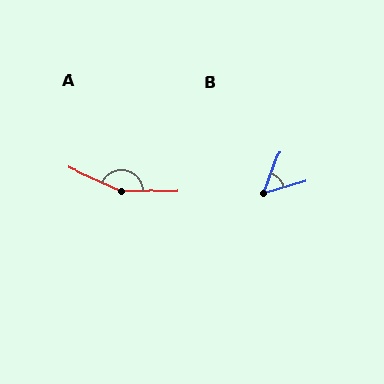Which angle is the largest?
A, at approximately 154 degrees.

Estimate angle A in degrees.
Approximately 154 degrees.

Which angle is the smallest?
B, at approximately 54 degrees.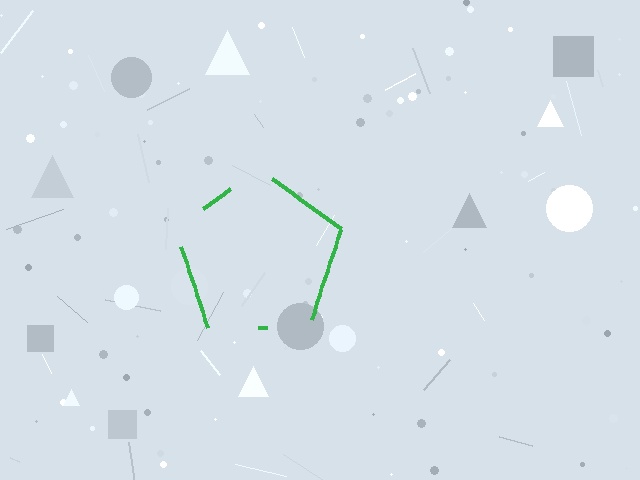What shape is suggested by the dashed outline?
The dashed outline suggests a pentagon.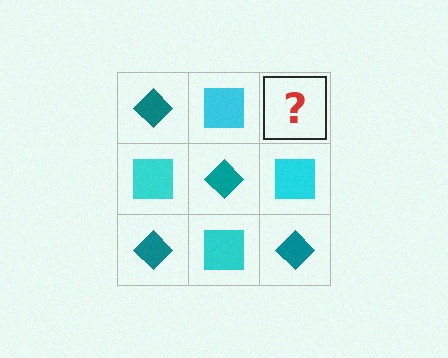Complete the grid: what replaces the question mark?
The question mark should be replaced with a teal diamond.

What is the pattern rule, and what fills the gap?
The rule is that it alternates teal diamond and cyan square in a checkerboard pattern. The gap should be filled with a teal diamond.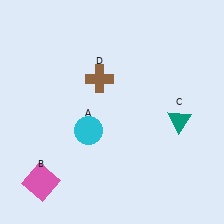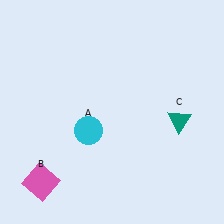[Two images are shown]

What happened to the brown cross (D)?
The brown cross (D) was removed in Image 2. It was in the top-left area of Image 1.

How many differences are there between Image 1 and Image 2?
There is 1 difference between the two images.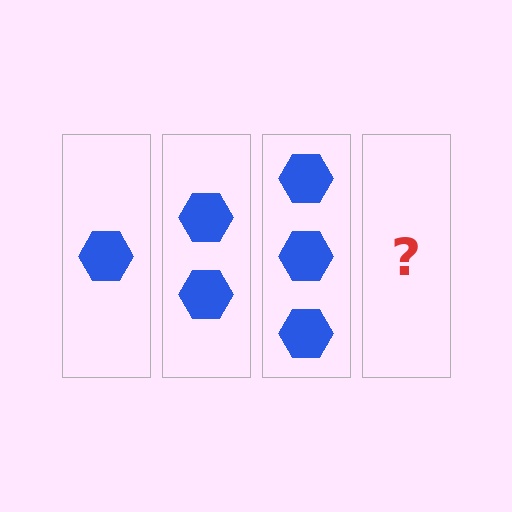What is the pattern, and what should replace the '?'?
The pattern is that each step adds one more hexagon. The '?' should be 4 hexagons.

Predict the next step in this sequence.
The next step is 4 hexagons.